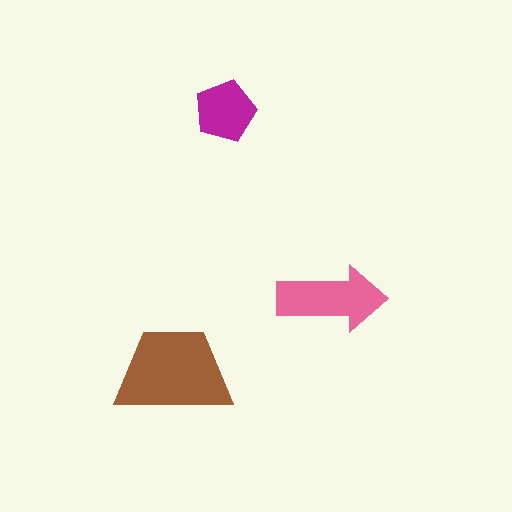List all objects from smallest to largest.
The magenta pentagon, the pink arrow, the brown trapezoid.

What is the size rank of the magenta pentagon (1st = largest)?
3rd.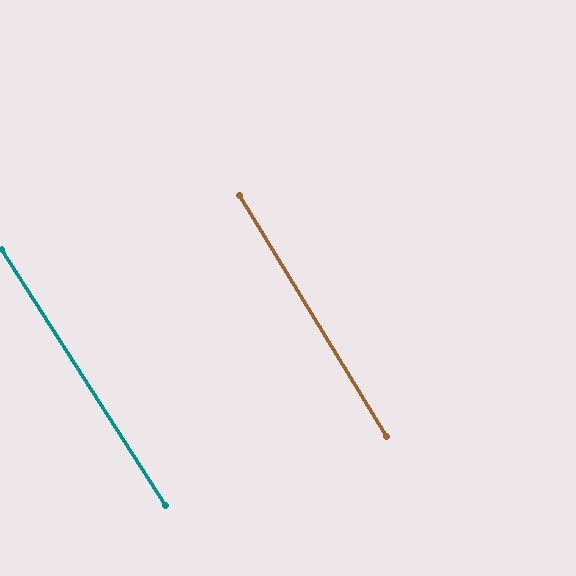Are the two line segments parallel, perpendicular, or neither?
Parallel — their directions differ by only 1.3°.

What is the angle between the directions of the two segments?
Approximately 1 degree.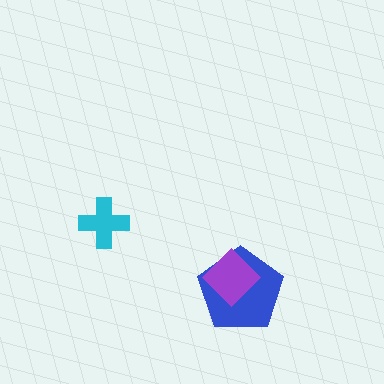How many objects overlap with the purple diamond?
1 object overlaps with the purple diamond.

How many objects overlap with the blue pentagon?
1 object overlaps with the blue pentagon.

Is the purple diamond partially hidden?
No, no other shape covers it.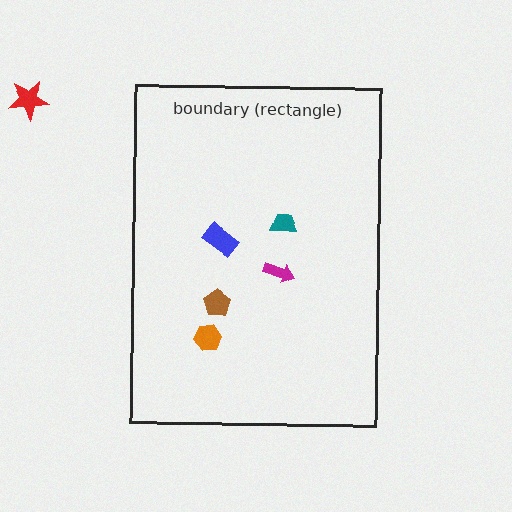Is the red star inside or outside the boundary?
Outside.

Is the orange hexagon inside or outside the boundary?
Inside.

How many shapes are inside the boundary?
5 inside, 1 outside.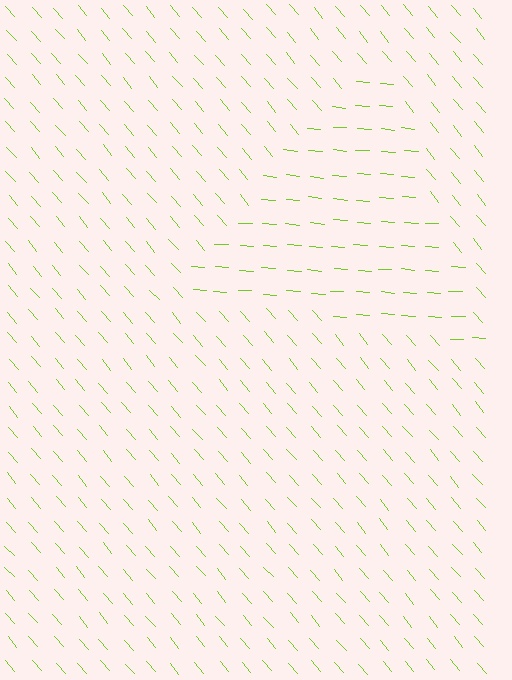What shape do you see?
I see a triangle.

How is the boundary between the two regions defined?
The boundary is defined purely by a change in line orientation (approximately 45 degrees difference). All lines are the same color and thickness.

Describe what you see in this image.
The image is filled with small lime line segments. A triangle region in the image has lines oriented differently from the surrounding lines, creating a visible texture boundary.